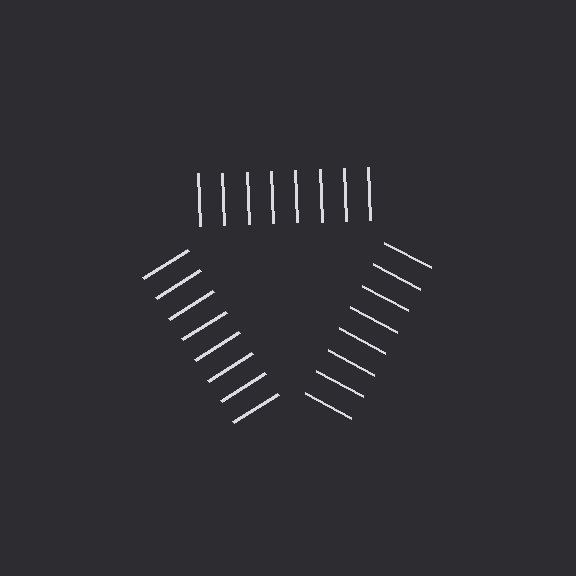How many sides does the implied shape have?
3 sides — the line-ends trace a triangle.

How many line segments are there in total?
24 — 8 along each of the 3 edges.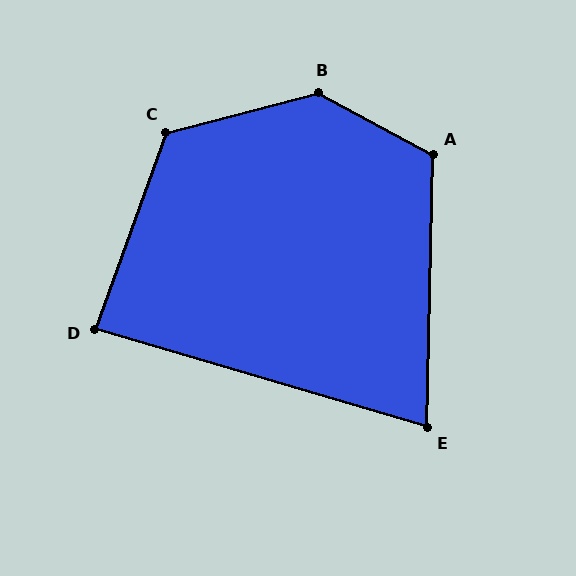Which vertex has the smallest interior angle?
E, at approximately 75 degrees.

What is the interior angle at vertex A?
Approximately 117 degrees (obtuse).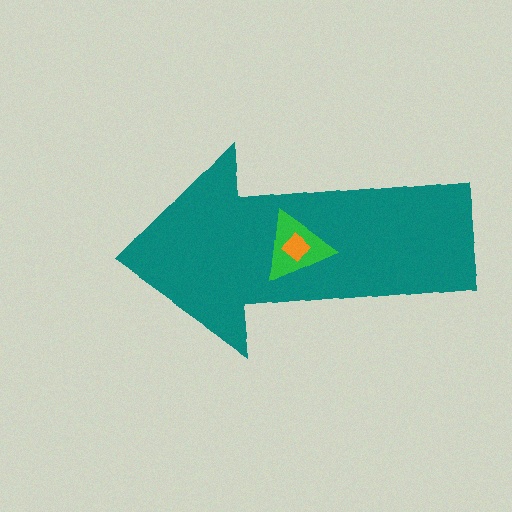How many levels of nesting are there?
3.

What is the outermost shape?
The teal arrow.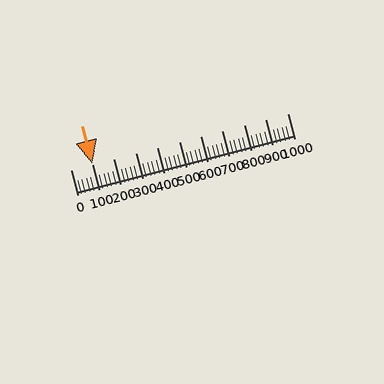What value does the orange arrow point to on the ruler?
The orange arrow points to approximately 100.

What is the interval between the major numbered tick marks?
The major tick marks are spaced 100 units apart.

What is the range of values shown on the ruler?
The ruler shows values from 0 to 1000.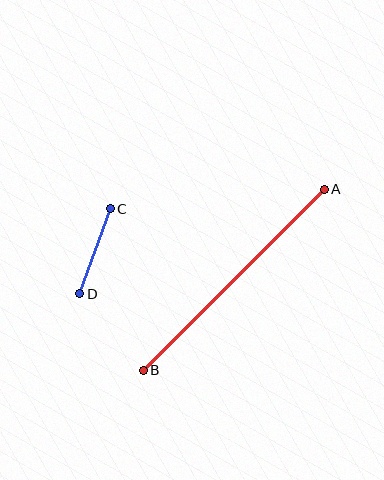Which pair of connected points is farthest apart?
Points A and B are farthest apart.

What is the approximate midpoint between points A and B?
The midpoint is at approximately (234, 280) pixels.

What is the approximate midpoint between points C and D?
The midpoint is at approximately (95, 251) pixels.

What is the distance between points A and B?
The distance is approximately 256 pixels.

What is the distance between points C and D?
The distance is approximately 90 pixels.